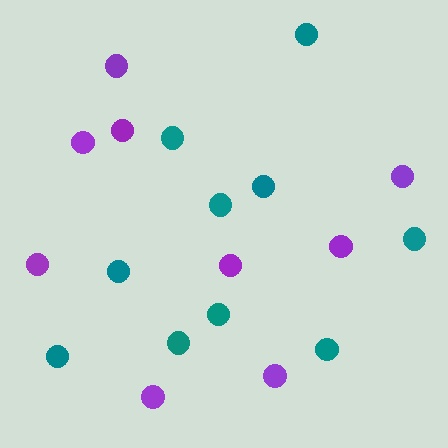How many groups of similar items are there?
There are 2 groups: one group of teal circles (10) and one group of purple circles (9).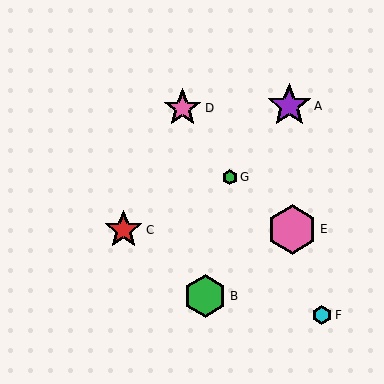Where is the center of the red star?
The center of the red star is at (123, 230).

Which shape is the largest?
The pink hexagon (labeled E) is the largest.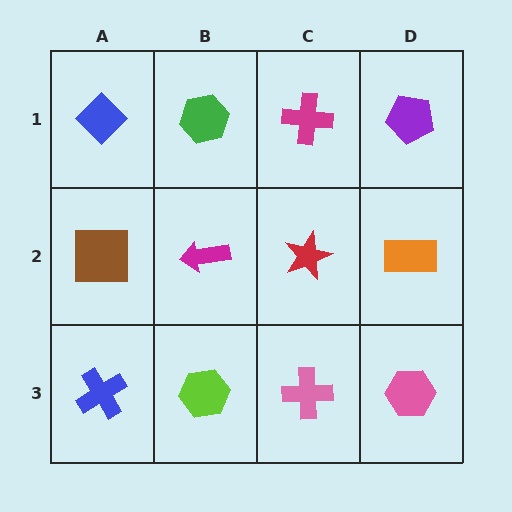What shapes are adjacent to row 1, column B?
A magenta arrow (row 2, column B), a blue diamond (row 1, column A), a magenta cross (row 1, column C).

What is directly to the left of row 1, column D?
A magenta cross.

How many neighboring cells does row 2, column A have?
3.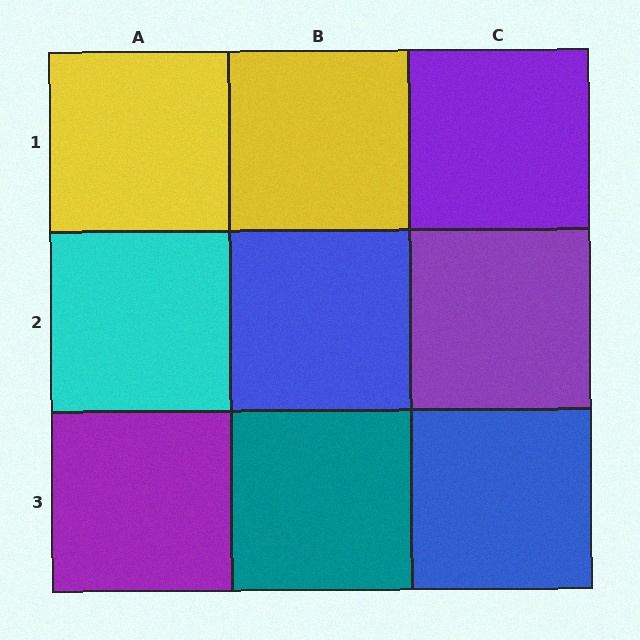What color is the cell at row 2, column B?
Blue.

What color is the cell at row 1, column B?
Yellow.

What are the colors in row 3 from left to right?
Purple, teal, blue.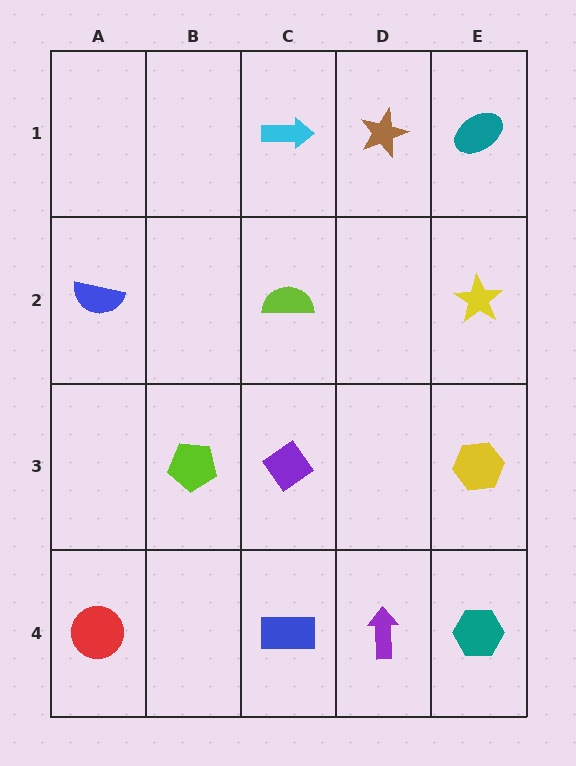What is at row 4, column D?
A purple arrow.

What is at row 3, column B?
A lime pentagon.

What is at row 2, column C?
A lime semicircle.